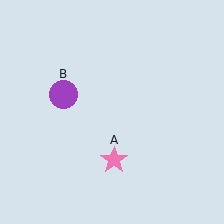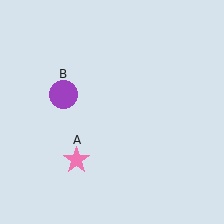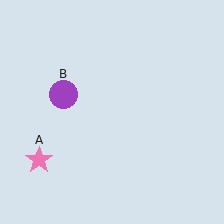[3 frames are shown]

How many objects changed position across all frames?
1 object changed position: pink star (object A).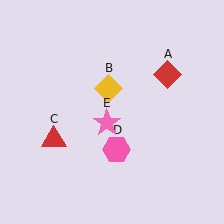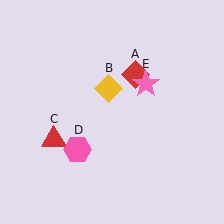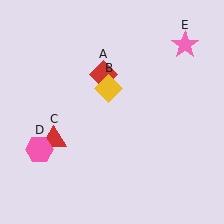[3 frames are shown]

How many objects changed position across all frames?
3 objects changed position: red diamond (object A), pink hexagon (object D), pink star (object E).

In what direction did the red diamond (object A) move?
The red diamond (object A) moved left.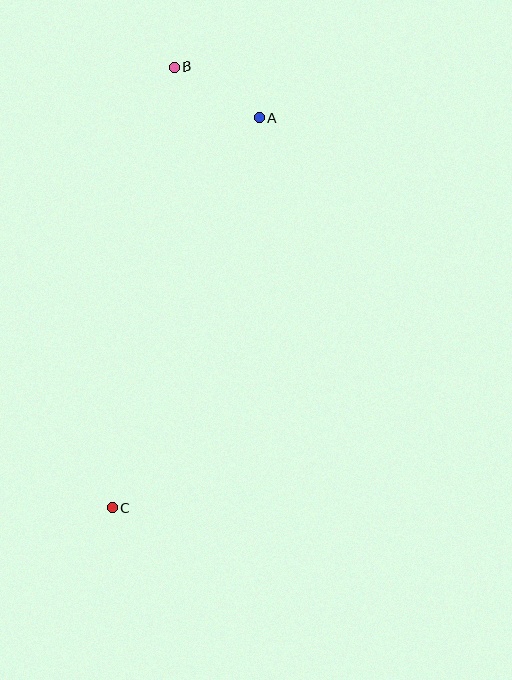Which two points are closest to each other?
Points A and B are closest to each other.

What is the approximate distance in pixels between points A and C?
The distance between A and C is approximately 417 pixels.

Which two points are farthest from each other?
Points B and C are farthest from each other.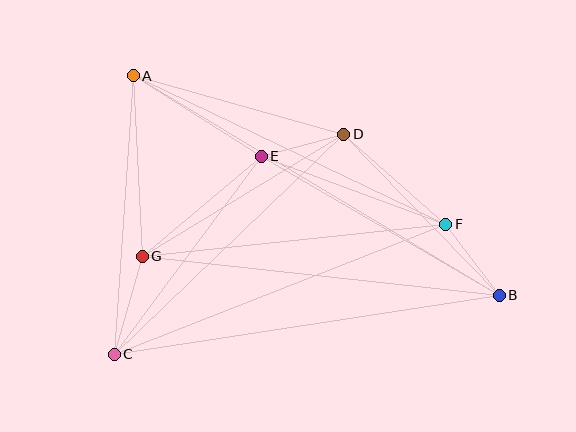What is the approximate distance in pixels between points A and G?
The distance between A and G is approximately 180 pixels.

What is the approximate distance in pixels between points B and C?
The distance between B and C is approximately 390 pixels.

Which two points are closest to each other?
Points D and E are closest to each other.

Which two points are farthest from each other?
Points A and B are farthest from each other.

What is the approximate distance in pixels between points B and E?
The distance between B and E is approximately 275 pixels.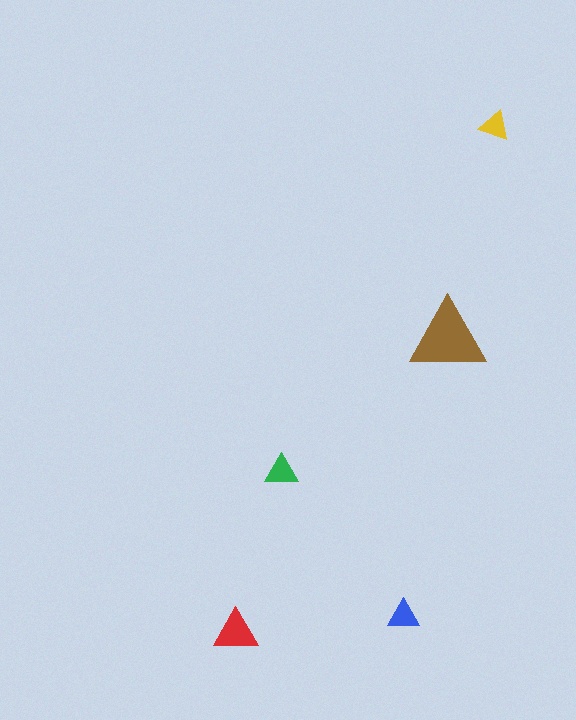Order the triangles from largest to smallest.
the brown one, the red one, the green one, the blue one, the yellow one.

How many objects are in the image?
There are 5 objects in the image.